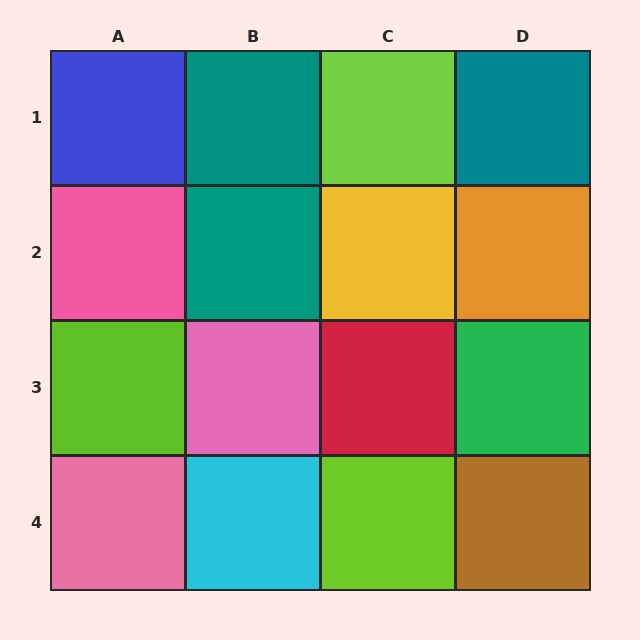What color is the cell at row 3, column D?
Green.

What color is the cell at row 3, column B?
Pink.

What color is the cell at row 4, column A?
Pink.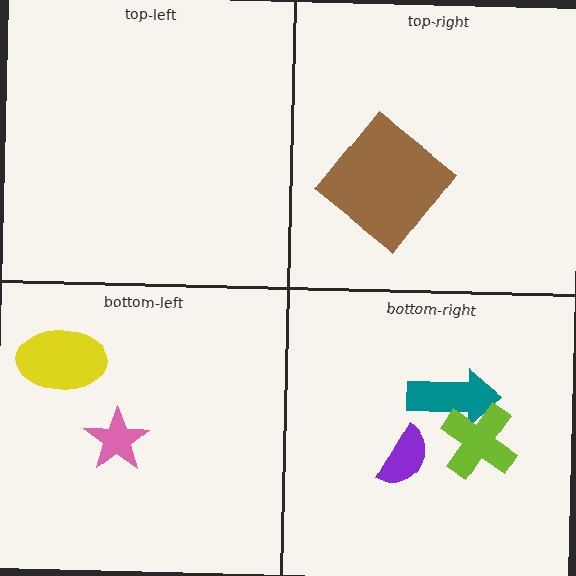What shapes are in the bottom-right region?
The purple semicircle, the teal arrow, the lime cross.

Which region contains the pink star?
The bottom-left region.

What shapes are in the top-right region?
The brown diamond.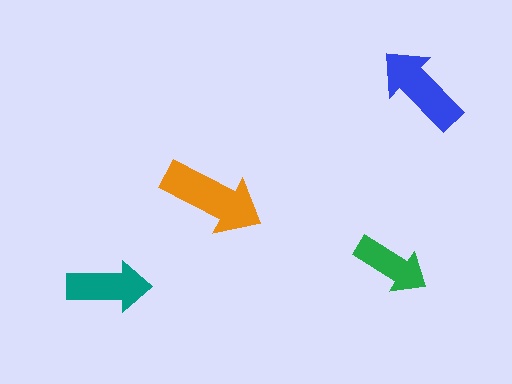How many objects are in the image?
There are 4 objects in the image.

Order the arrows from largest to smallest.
the orange one, the blue one, the teal one, the green one.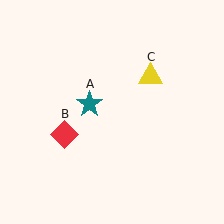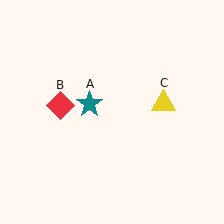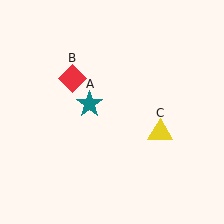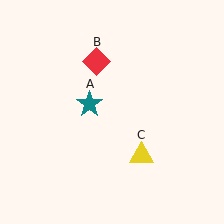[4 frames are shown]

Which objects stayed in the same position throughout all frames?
Teal star (object A) remained stationary.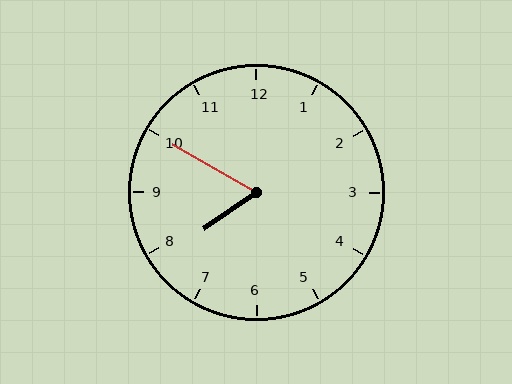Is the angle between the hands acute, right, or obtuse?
It is acute.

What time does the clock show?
7:50.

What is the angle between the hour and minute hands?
Approximately 65 degrees.